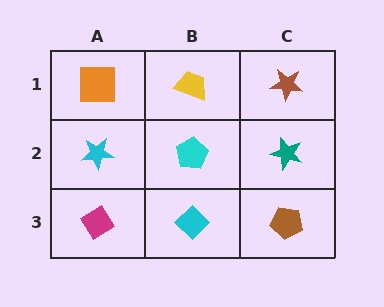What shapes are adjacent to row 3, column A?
A cyan star (row 2, column A), a cyan diamond (row 3, column B).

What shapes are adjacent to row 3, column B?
A cyan pentagon (row 2, column B), a magenta diamond (row 3, column A), a brown pentagon (row 3, column C).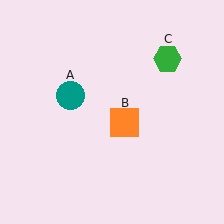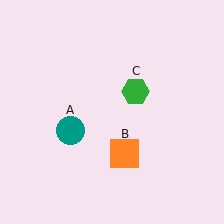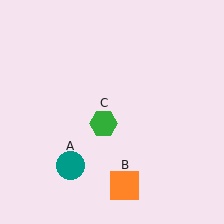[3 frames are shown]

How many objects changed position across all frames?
3 objects changed position: teal circle (object A), orange square (object B), green hexagon (object C).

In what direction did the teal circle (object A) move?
The teal circle (object A) moved down.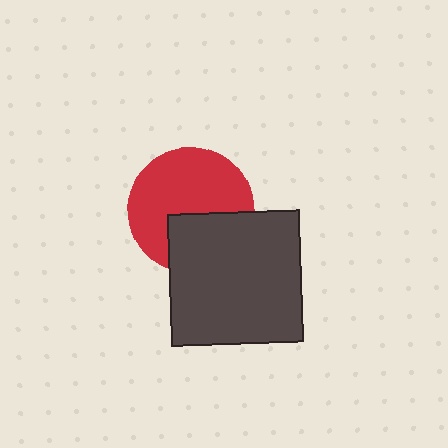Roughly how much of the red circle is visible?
Most of it is visible (roughly 65%).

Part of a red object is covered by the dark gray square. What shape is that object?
It is a circle.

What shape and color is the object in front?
The object in front is a dark gray square.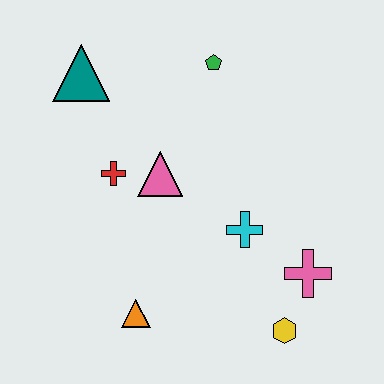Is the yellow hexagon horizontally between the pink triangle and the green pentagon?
No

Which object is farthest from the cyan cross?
The teal triangle is farthest from the cyan cross.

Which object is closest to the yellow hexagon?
The pink cross is closest to the yellow hexagon.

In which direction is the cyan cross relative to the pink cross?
The cyan cross is to the left of the pink cross.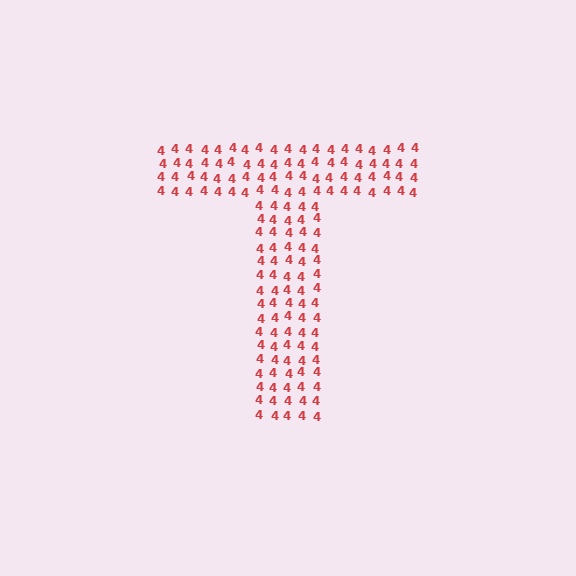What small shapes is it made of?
It is made of small digit 4's.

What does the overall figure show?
The overall figure shows the letter T.